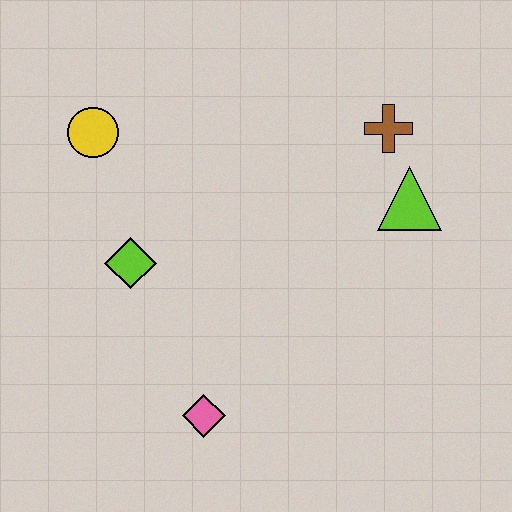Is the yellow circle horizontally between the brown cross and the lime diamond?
No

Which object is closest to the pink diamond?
The lime diamond is closest to the pink diamond.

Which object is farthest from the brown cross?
The pink diamond is farthest from the brown cross.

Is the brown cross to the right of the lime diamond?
Yes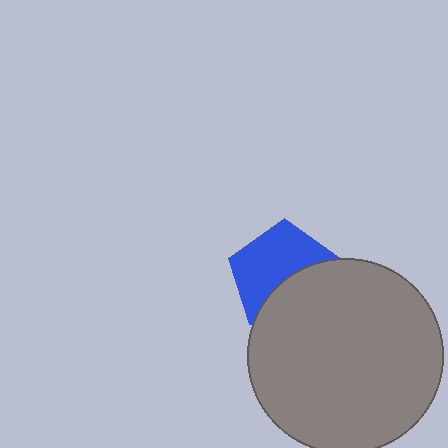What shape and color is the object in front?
The object in front is a gray circle.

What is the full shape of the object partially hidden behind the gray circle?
The partially hidden object is a blue pentagon.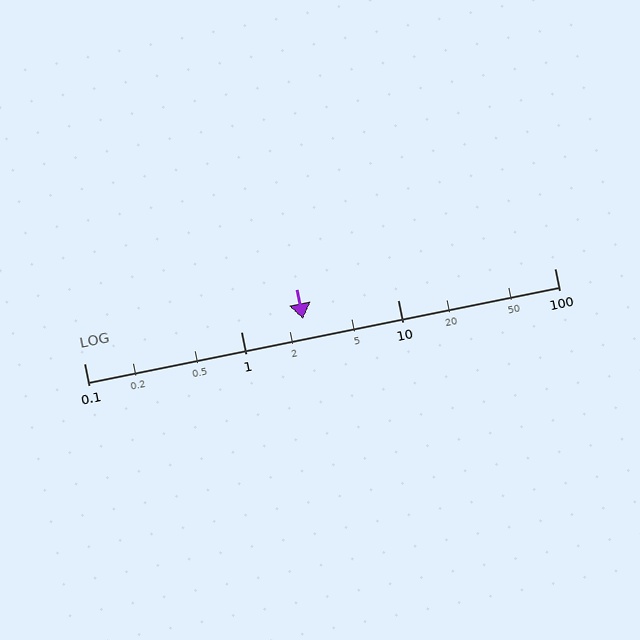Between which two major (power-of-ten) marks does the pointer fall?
The pointer is between 1 and 10.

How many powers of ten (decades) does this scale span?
The scale spans 3 decades, from 0.1 to 100.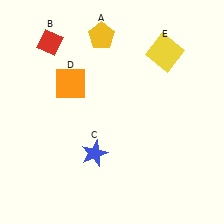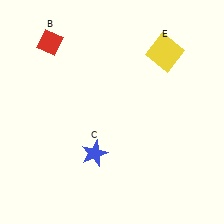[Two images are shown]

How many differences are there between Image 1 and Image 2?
There are 2 differences between the two images.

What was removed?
The yellow pentagon (A), the orange square (D) were removed in Image 2.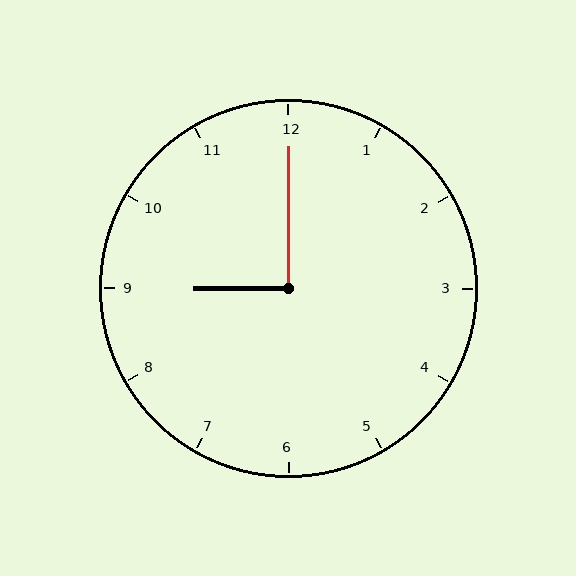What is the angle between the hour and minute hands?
Approximately 90 degrees.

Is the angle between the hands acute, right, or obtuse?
It is right.